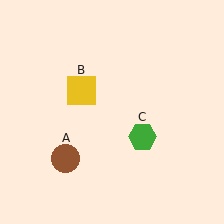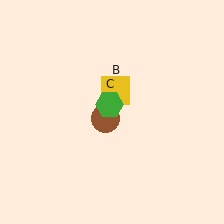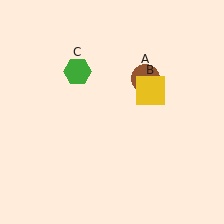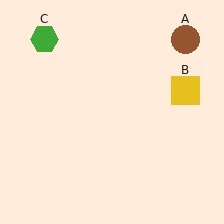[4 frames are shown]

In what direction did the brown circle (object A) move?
The brown circle (object A) moved up and to the right.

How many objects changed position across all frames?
3 objects changed position: brown circle (object A), yellow square (object B), green hexagon (object C).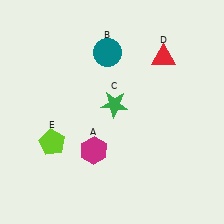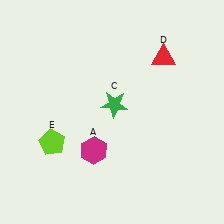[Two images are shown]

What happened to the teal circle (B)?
The teal circle (B) was removed in Image 2. It was in the top-left area of Image 1.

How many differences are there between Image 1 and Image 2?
There is 1 difference between the two images.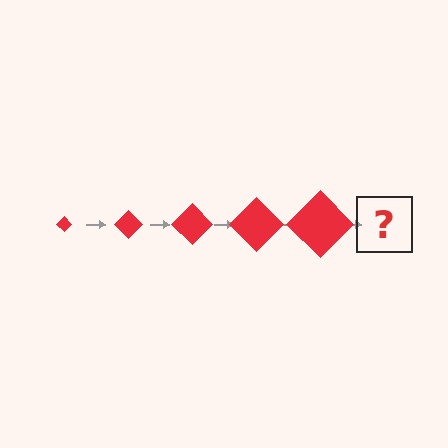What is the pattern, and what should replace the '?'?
The pattern is that the diamond gets progressively larger each step. The '?' should be a red diamond, larger than the previous one.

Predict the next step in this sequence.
The next step is a red diamond, larger than the previous one.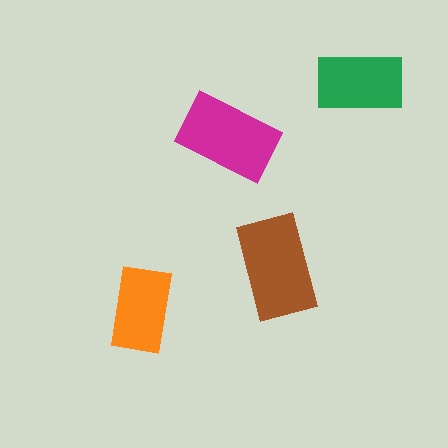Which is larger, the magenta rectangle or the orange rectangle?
The magenta one.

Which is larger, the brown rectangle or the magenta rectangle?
The brown one.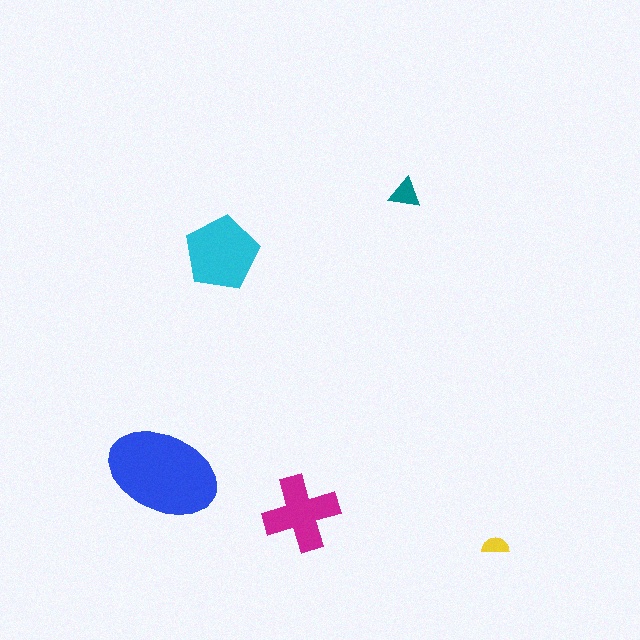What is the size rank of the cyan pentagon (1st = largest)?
2nd.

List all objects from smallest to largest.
The yellow semicircle, the teal triangle, the magenta cross, the cyan pentagon, the blue ellipse.